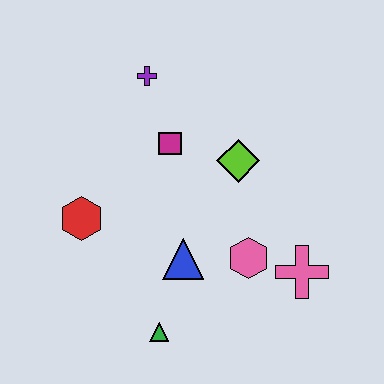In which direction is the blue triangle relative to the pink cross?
The blue triangle is to the left of the pink cross.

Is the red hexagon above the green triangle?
Yes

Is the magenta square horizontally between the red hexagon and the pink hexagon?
Yes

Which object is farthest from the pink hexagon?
The purple cross is farthest from the pink hexagon.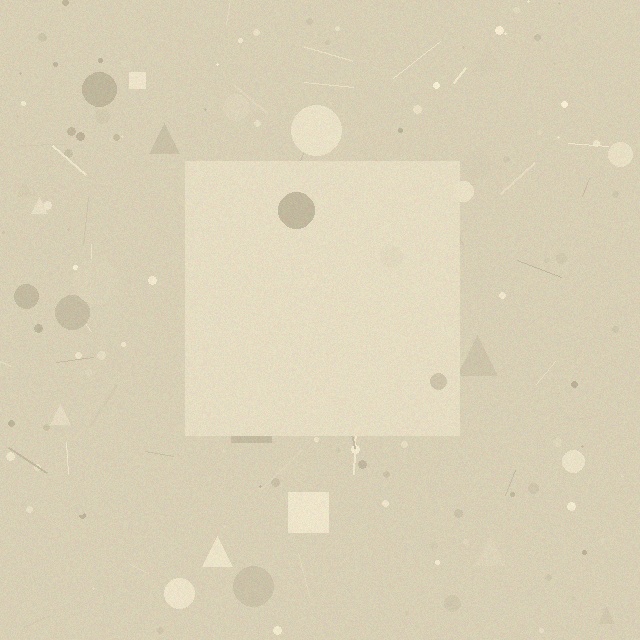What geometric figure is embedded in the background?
A square is embedded in the background.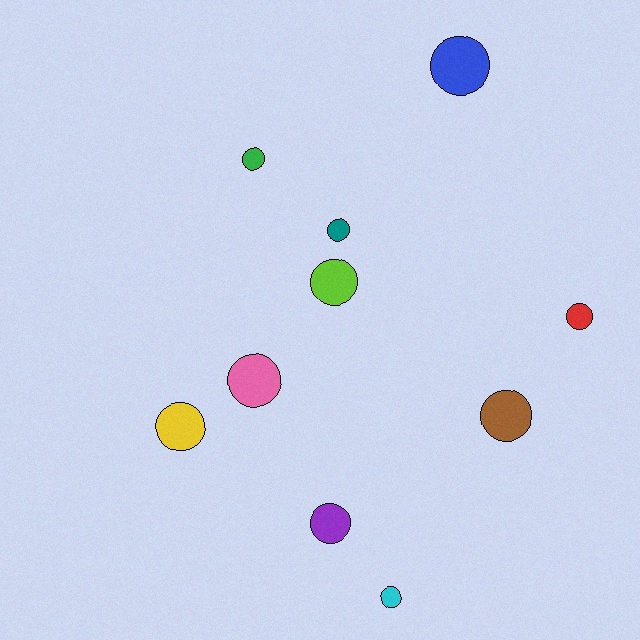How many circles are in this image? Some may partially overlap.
There are 10 circles.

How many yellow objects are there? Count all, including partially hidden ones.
There is 1 yellow object.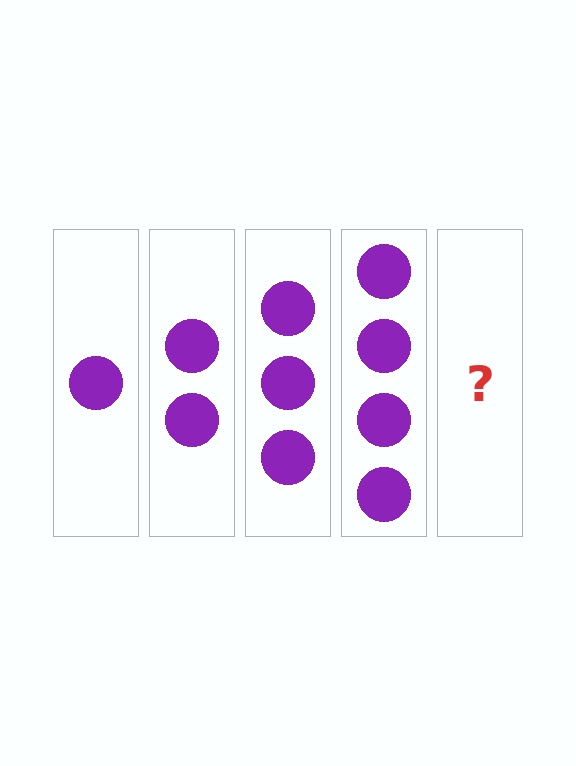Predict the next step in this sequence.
The next step is 5 circles.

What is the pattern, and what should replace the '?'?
The pattern is that each step adds one more circle. The '?' should be 5 circles.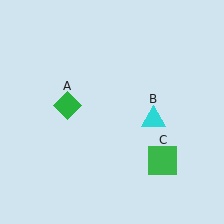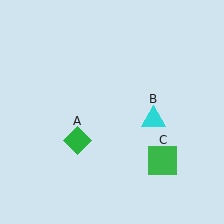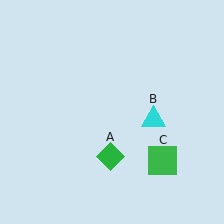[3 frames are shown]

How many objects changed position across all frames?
1 object changed position: green diamond (object A).